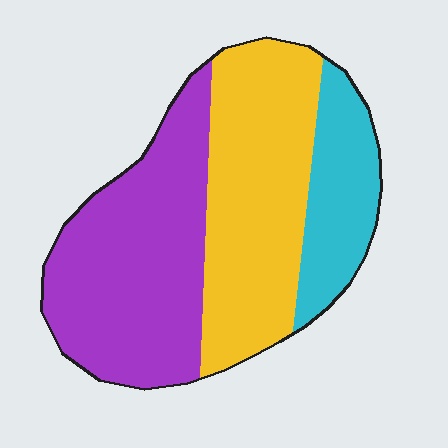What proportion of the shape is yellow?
Yellow takes up between a third and a half of the shape.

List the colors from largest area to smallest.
From largest to smallest: purple, yellow, cyan.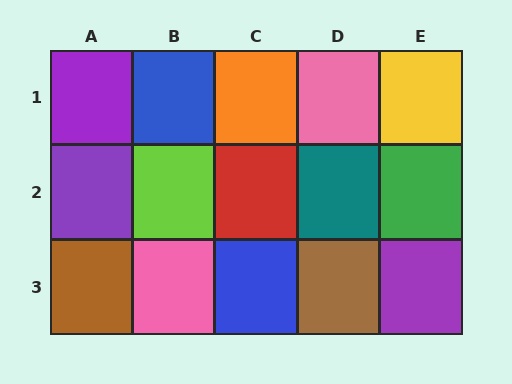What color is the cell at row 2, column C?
Red.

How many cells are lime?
1 cell is lime.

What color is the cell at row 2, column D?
Teal.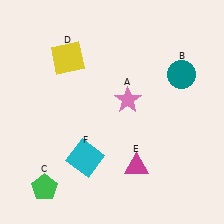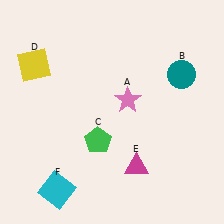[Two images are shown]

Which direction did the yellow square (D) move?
The yellow square (D) moved left.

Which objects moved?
The objects that moved are: the green pentagon (C), the yellow square (D), the cyan square (F).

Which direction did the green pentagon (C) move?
The green pentagon (C) moved right.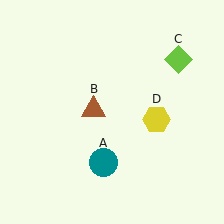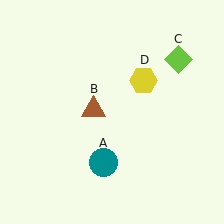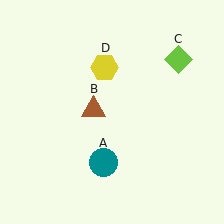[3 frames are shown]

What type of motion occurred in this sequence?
The yellow hexagon (object D) rotated counterclockwise around the center of the scene.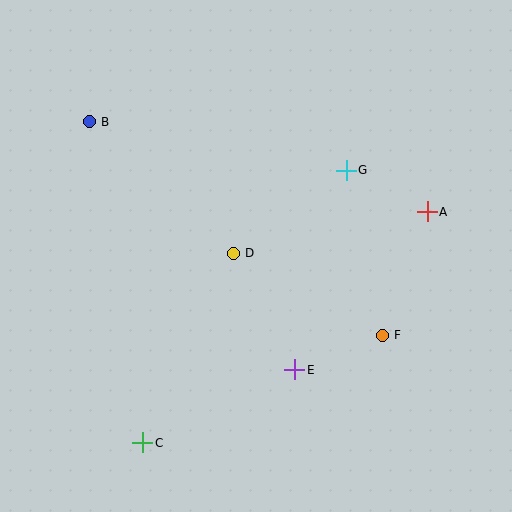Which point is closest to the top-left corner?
Point B is closest to the top-left corner.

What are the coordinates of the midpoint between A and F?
The midpoint between A and F is at (405, 273).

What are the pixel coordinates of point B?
Point B is at (89, 122).